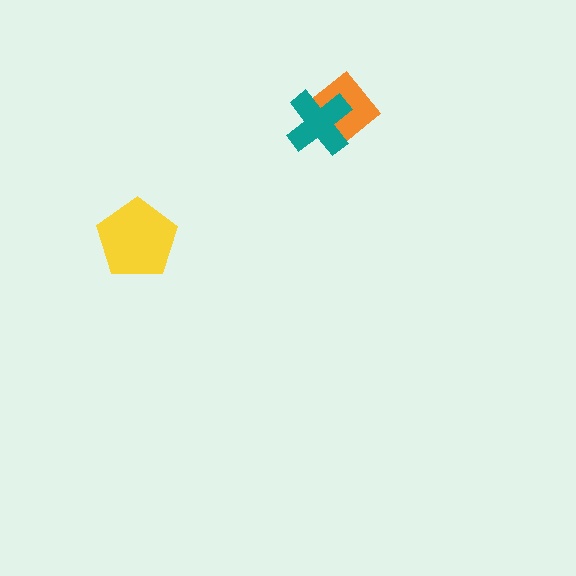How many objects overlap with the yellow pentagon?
0 objects overlap with the yellow pentagon.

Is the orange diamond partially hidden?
Yes, it is partially covered by another shape.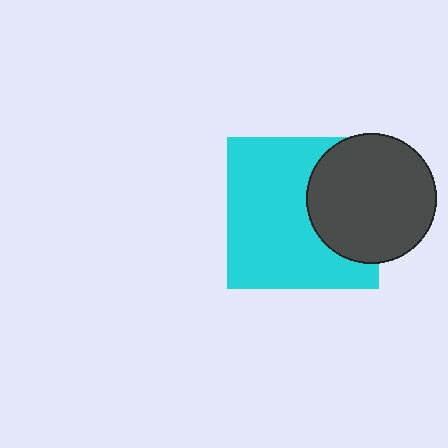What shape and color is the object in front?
The object in front is a dark gray circle.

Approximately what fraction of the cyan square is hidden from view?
Roughly 33% of the cyan square is hidden behind the dark gray circle.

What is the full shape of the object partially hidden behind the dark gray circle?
The partially hidden object is a cyan square.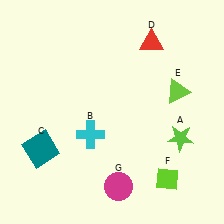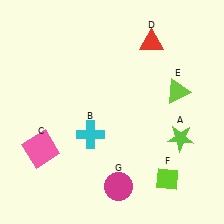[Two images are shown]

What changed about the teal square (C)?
In Image 1, C is teal. In Image 2, it changed to pink.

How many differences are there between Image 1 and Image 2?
There is 1 difference between the two images.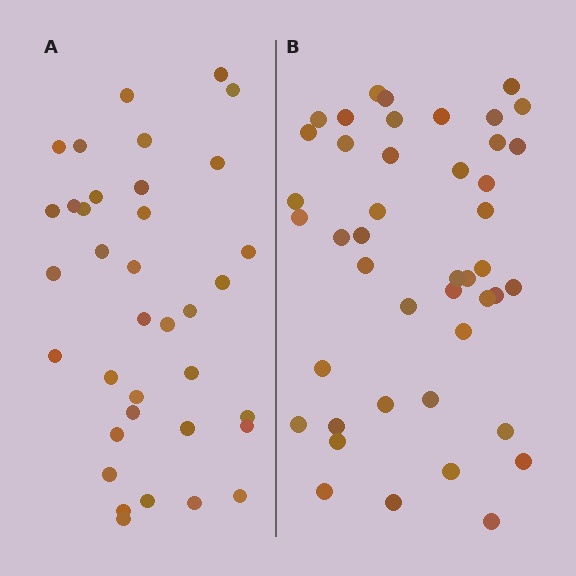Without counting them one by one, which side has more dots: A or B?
Region B (the right region) has more dots.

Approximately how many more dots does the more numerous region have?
Region B has roughly 8 or so more dots than region A.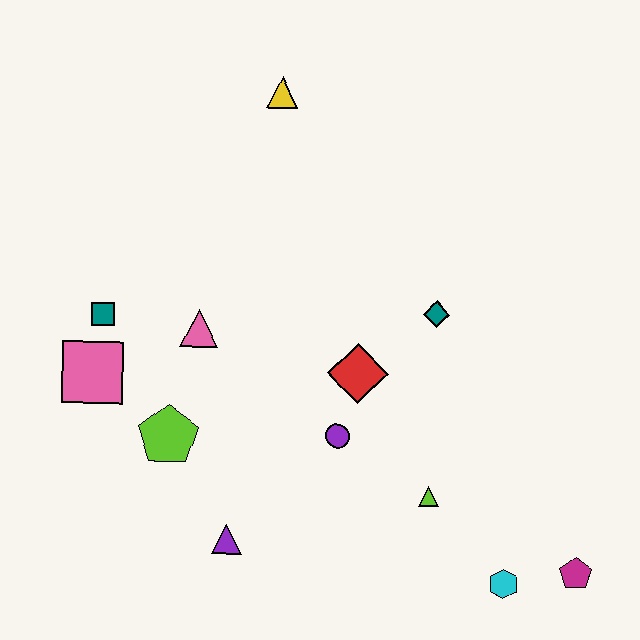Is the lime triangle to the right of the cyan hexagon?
No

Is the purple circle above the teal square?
No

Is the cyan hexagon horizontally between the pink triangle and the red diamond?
No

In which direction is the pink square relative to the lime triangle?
The pink square is to the left of the lime triangle.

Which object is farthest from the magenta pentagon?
The yellow triangle is farthest from the magenta pentagon.